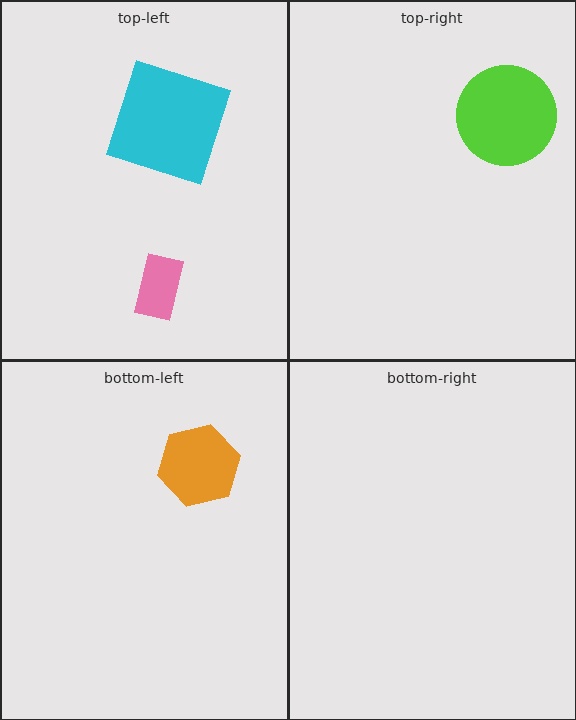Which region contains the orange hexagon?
The bottom-left region.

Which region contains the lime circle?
The top-right region.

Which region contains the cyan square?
The top-left region.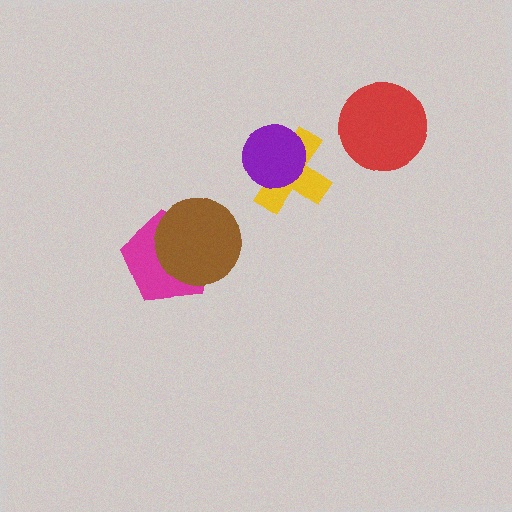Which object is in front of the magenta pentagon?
The brown circle is in front of the magenta pentagon.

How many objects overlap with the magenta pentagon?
1 object overlaps with the magenta pentagon.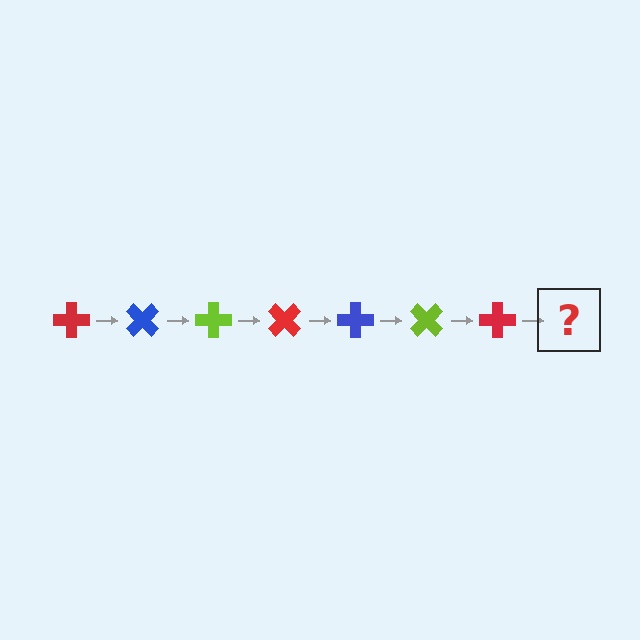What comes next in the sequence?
The next element should be a blue cross, rotated 315 degrees from the start.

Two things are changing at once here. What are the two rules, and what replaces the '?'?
The two rules are that it rotates 45 degrees each step and the color cycles through red, blue, and lime. The '?' should be a blue cross, rotated 315 degrees from the start.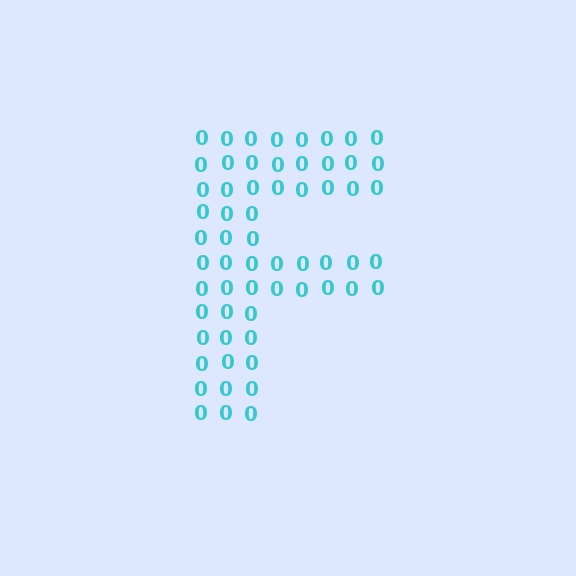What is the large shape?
The large shape is the letter F.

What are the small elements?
The small elements are digit 0's.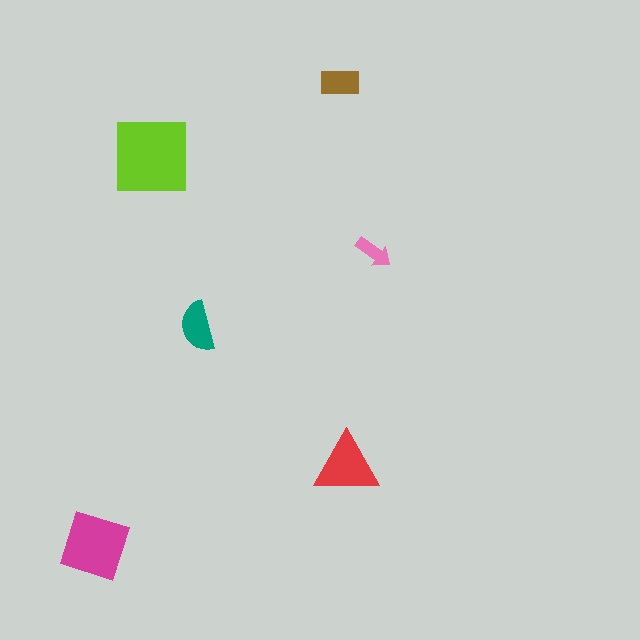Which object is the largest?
The lime square.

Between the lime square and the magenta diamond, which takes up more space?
The lime square.